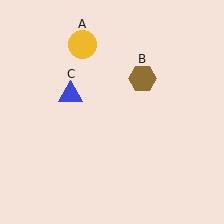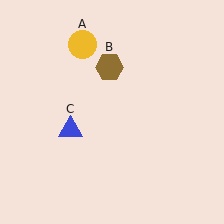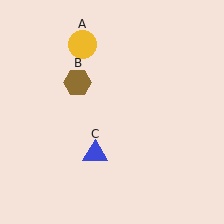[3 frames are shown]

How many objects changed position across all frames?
2 objects changed position: brown hexagon (object B), blue triangle (object C).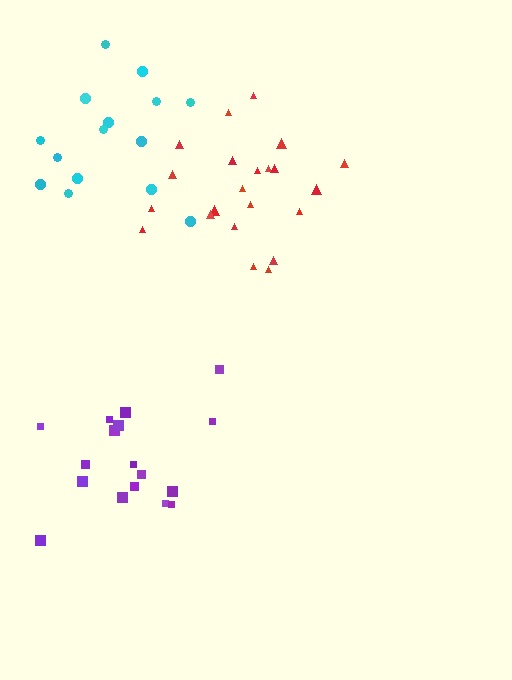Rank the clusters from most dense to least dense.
red, purple, cyan.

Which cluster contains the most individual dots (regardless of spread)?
Red (22).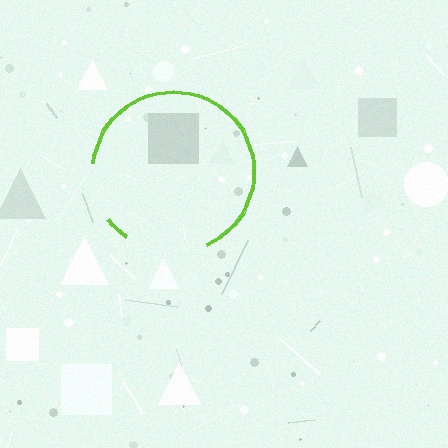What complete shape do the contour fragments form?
The contour fragments form a circle.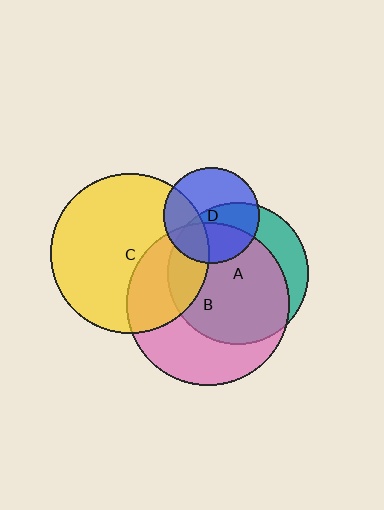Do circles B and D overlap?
Yes.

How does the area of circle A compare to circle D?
Approximately 2.2 times.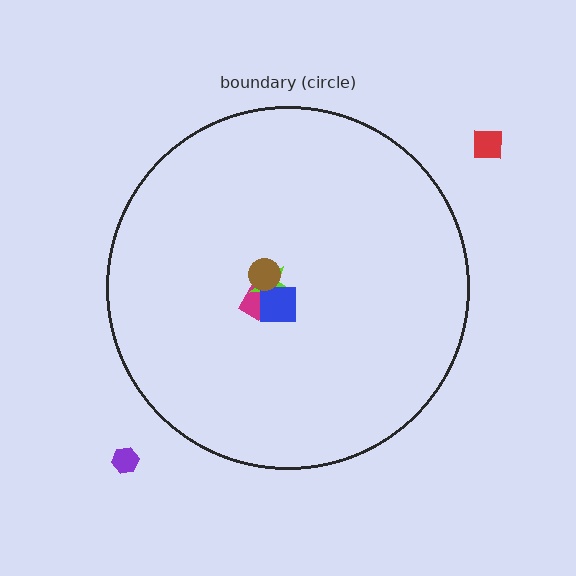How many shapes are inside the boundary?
4 inside, 2 outside.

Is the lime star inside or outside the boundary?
Inside.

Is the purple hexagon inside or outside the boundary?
Outside.